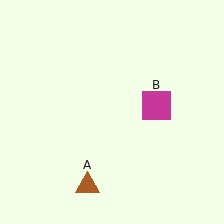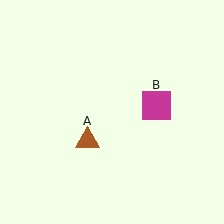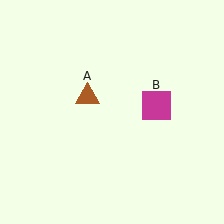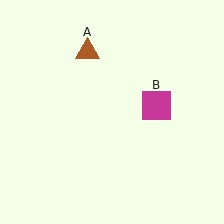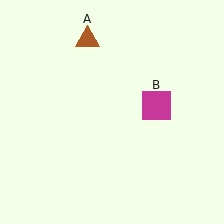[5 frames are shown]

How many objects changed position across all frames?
1 object changed position: brown triangle (object A).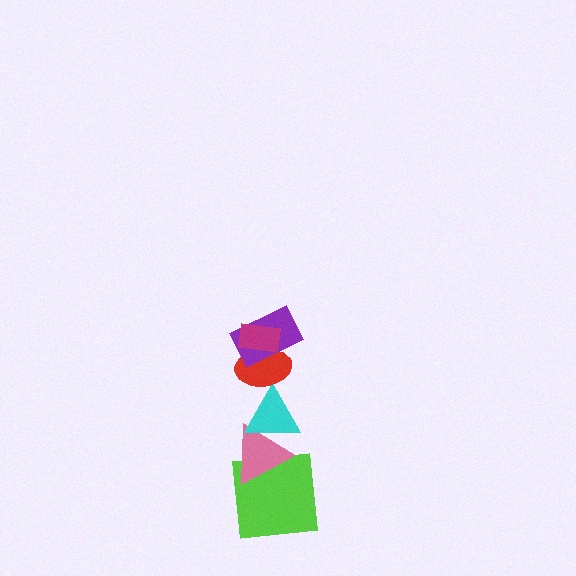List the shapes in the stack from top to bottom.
From top to bottom: the magenta rectangle, the purple rectangle, the red ellipse, the cyan triangle, the pink triangle, the lime square.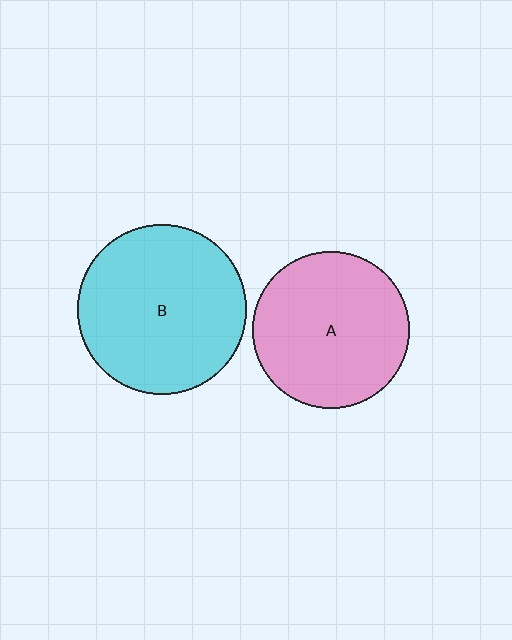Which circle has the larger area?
Circle B (cyan).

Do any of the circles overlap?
No, none of the circles overlap.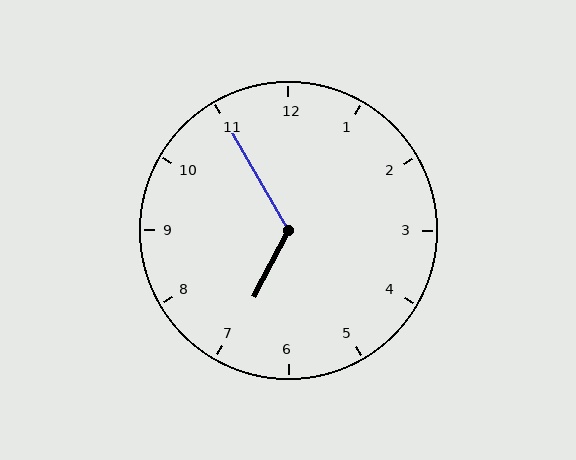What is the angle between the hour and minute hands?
Approximately 122 degrees.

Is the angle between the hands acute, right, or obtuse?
It is obtuse.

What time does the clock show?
6:55.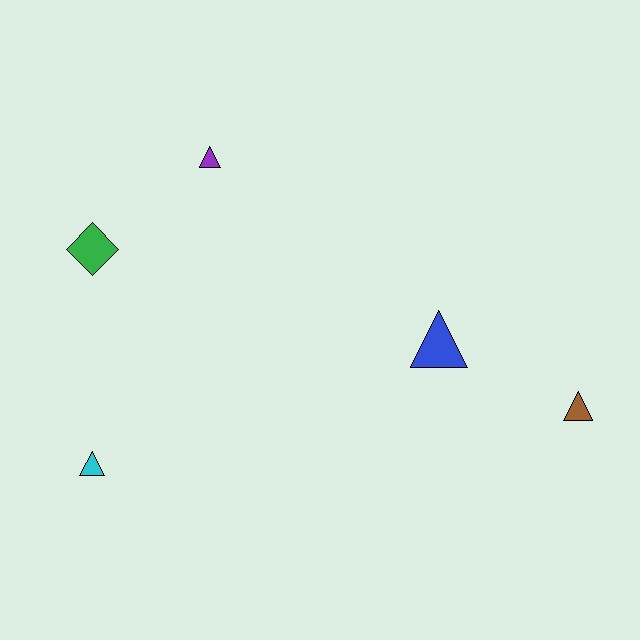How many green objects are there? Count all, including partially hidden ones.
There is 1 green object.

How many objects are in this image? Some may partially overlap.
There are 5 objects.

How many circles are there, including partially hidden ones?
There are no circles.